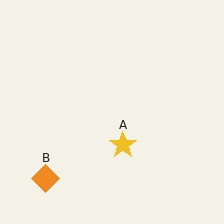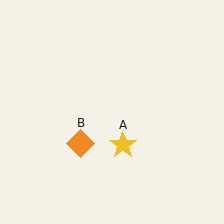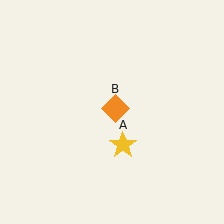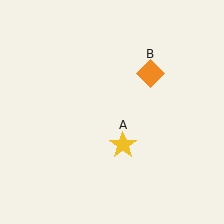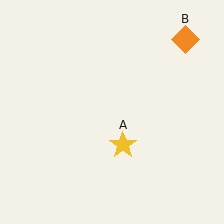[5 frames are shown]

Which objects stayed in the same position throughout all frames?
Yellow star (object A) remained stationary.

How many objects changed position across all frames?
1 object changed position: orange diamond (object B).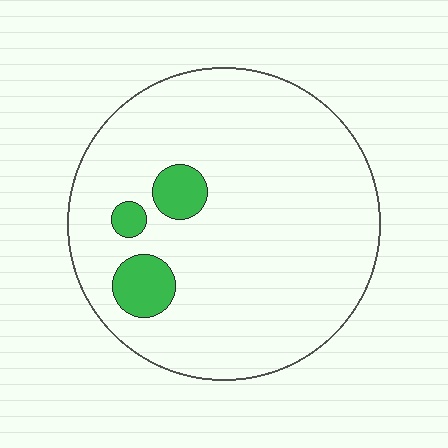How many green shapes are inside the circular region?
3.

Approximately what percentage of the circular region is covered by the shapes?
Approximately 10%.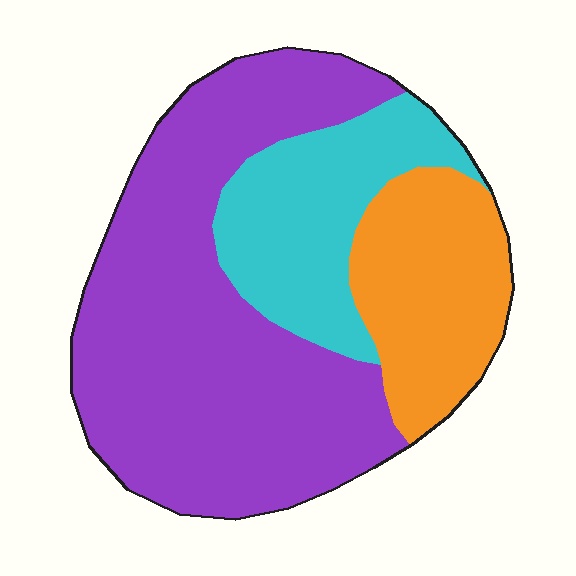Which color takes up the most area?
Purple, at roughly 60%.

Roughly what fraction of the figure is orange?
Orange covers around 20% of the figure.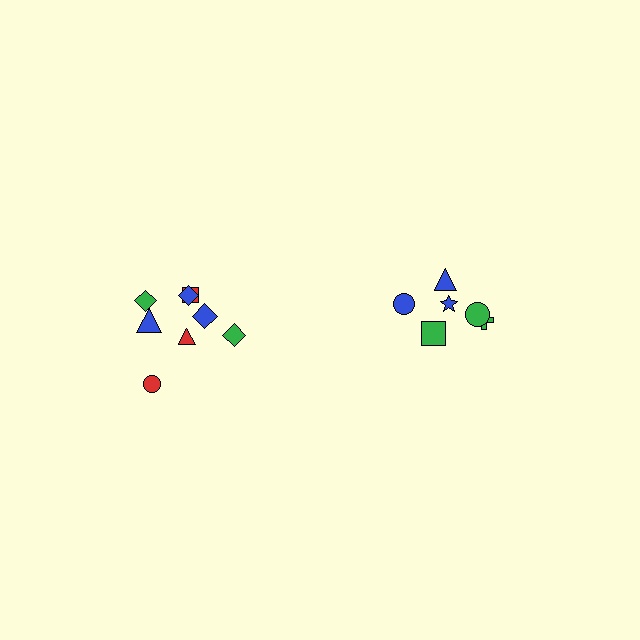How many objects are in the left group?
There are 8 objects.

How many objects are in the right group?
There are 6 objects.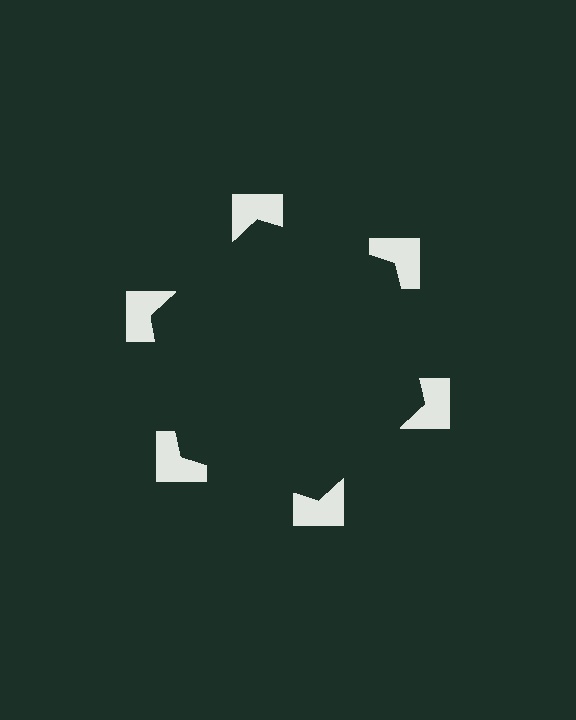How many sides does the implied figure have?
6 sides.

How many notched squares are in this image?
There are 6 — one at each vertex of the illusory hexagon.